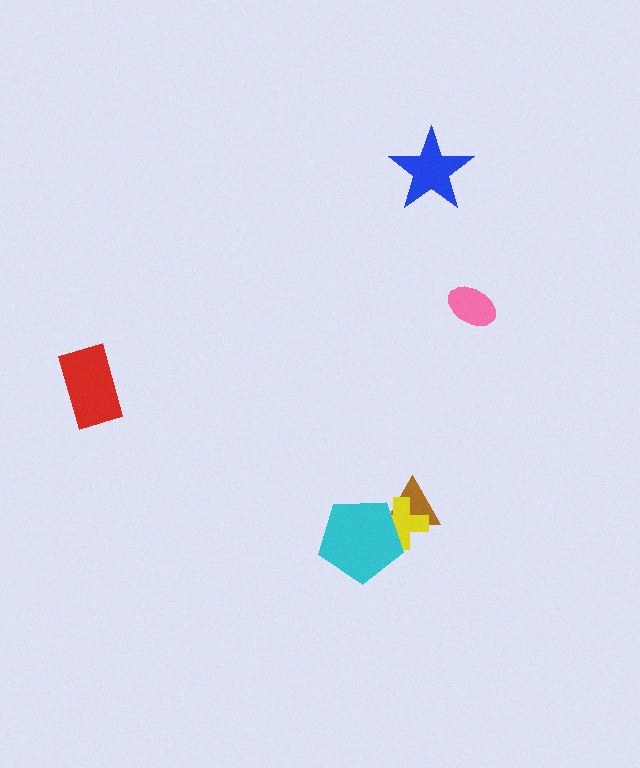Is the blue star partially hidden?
No, no other shape covers it.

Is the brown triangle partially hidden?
Yes, it is partially covered by another shape.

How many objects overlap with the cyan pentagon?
2 objects overlap with the cyan pentagon.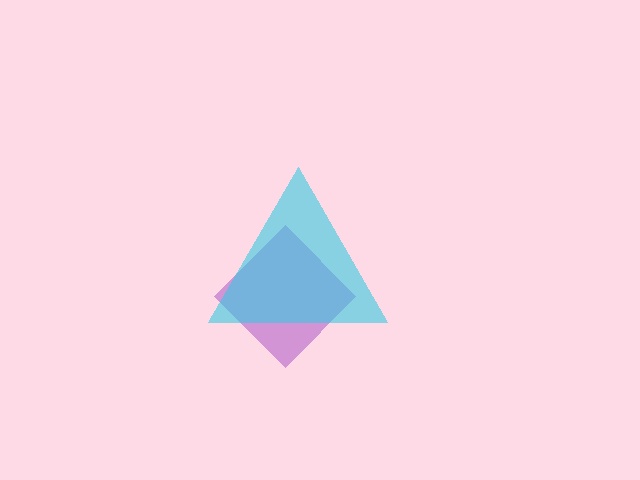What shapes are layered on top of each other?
The layered shapes are: a purple diamond, a cyan triangle.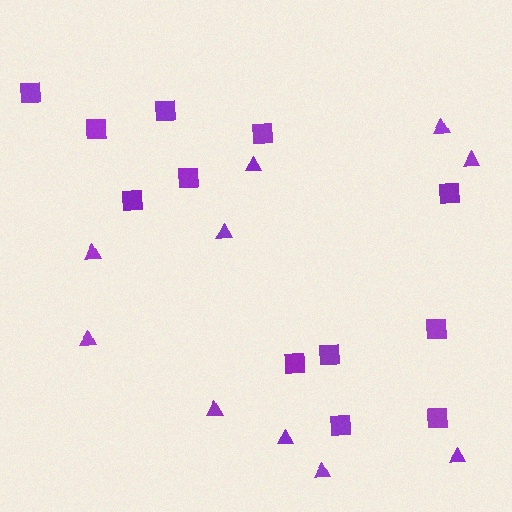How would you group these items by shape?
There are 2 groups: one group of squares (12) and one group of triangles (10).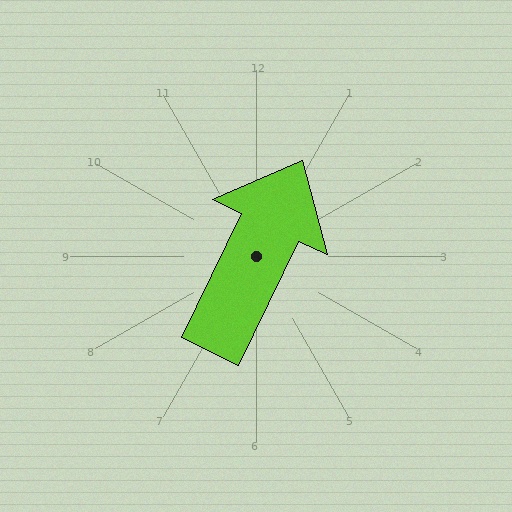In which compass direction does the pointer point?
Northeast.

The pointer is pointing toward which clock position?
Roughly 1 o'clock.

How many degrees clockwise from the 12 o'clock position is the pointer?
Approximately 26 degrees.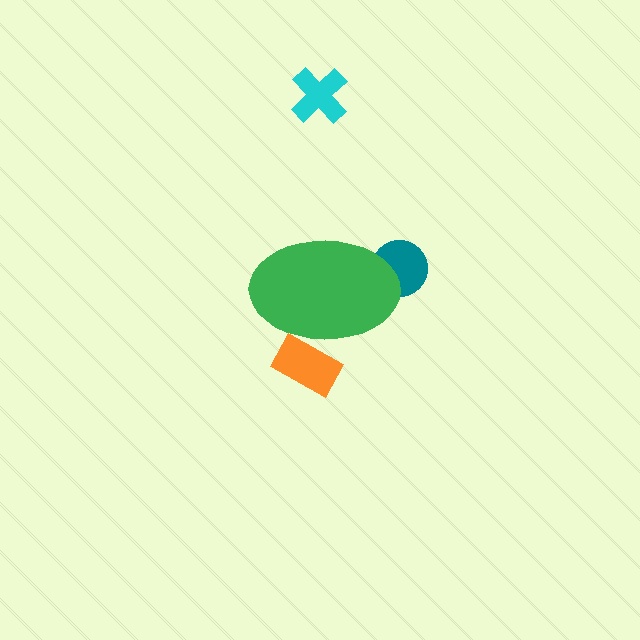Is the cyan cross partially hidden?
No, the cyan cross is fully visible.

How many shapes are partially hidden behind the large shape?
2 shapes are partially hidden.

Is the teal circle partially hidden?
Yes, the teal circle is partially hidden behind the green ellipse.